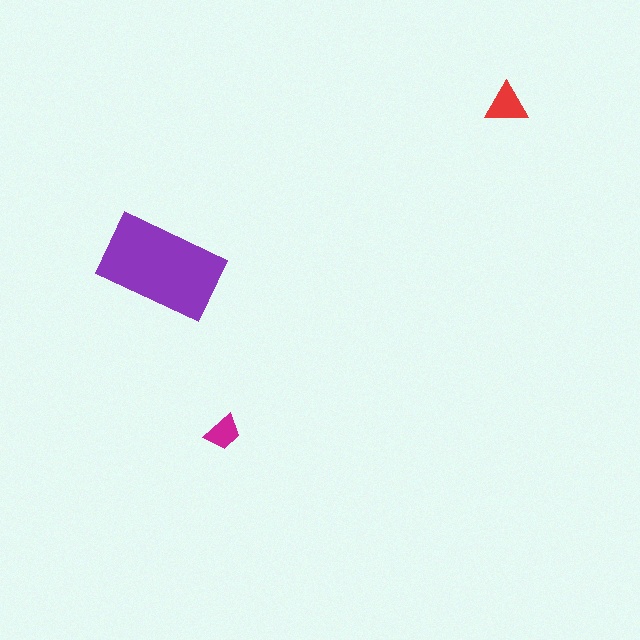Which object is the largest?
The purple rectangle.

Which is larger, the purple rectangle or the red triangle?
The purple rectangle.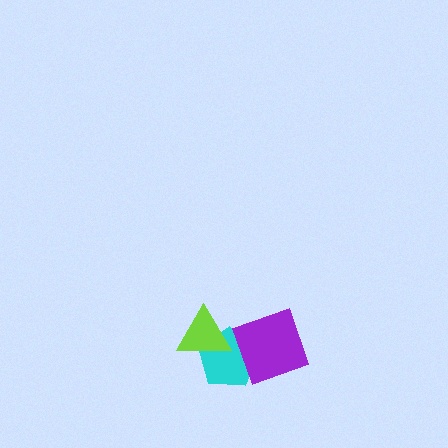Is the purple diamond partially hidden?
No, no other shape covers it.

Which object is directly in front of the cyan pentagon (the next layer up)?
The purple diamond is directly in front of the cyan pentagon.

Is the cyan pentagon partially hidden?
Yes, it is partially covered by another shape.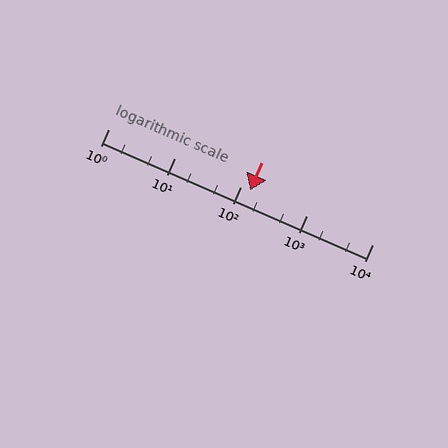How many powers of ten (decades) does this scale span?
The scale spans 4 decades, from 1 to 10000.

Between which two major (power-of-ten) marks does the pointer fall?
The pointer is between 100 and 1000.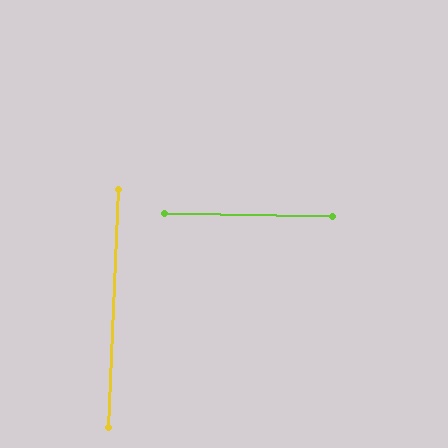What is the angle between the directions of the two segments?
Approximately 88 degrees.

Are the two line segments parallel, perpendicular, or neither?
Perpendicular — they meet at approximately 88°.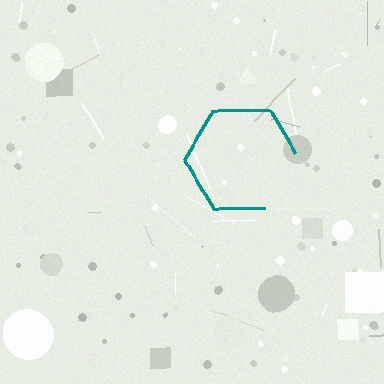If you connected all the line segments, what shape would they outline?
They would outline a hexagon.